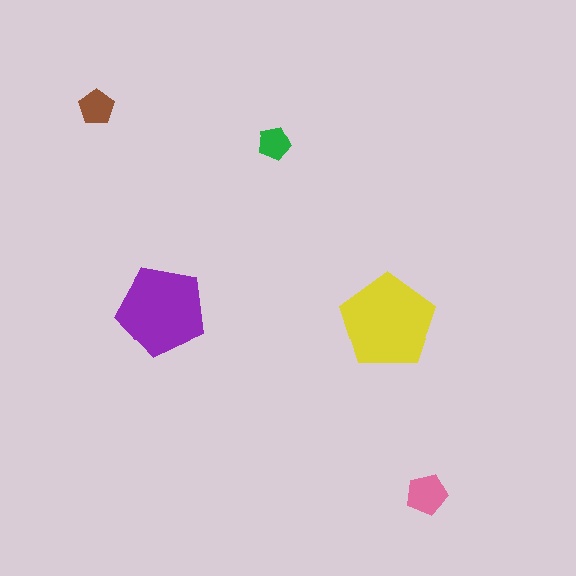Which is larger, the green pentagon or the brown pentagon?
The brown one.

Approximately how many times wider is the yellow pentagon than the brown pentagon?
About 2.5 times wider.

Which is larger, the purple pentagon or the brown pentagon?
The purple one.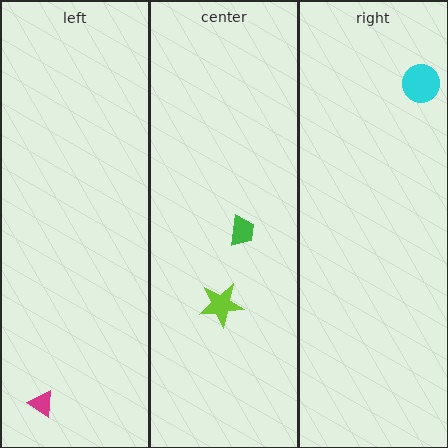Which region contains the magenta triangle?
The left region.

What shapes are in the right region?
The cyan circle.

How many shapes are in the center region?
2.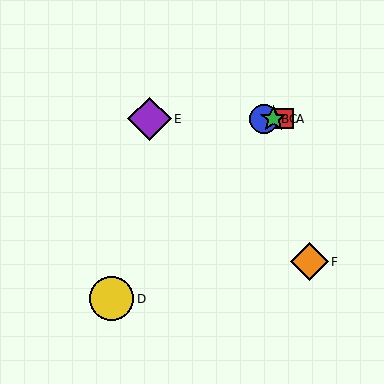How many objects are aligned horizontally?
4 objects (A, B, C, E) are aligned horizontally.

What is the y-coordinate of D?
Object D is at y≈299.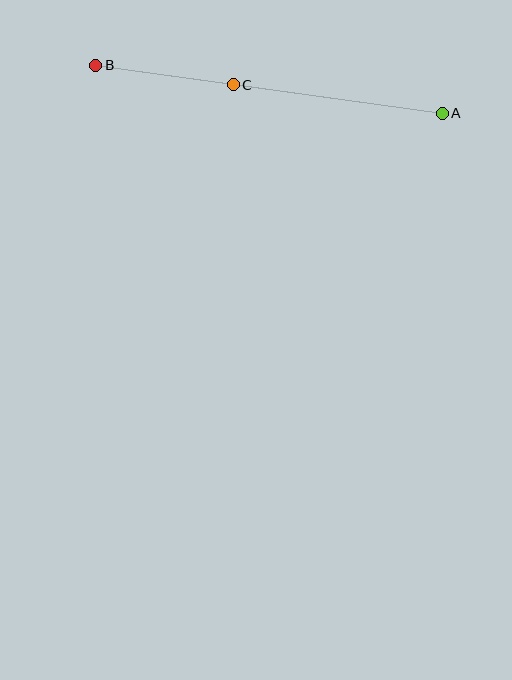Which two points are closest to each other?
Points B and C are closest to each other.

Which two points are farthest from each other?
Points A and B are farthest from each other.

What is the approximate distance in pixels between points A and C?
The distance between A and C is approximately 211 pixels.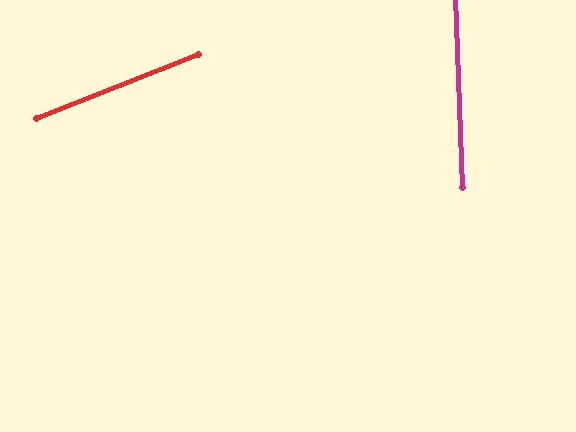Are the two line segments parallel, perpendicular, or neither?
Neither parallel nor perpendicular — they differ by about 70°.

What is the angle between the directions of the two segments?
Approximately 70 degrees.